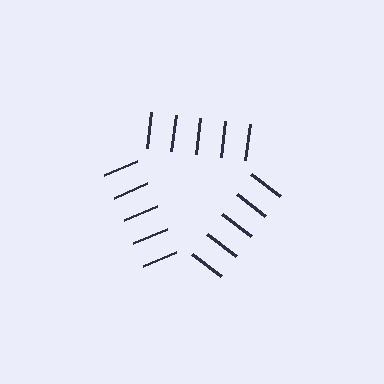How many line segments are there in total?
15 — 5 along each of the 3 edges.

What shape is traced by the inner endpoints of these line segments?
An illusory triangle — the line segments terminate on its edges but no continuous stroke is drawn.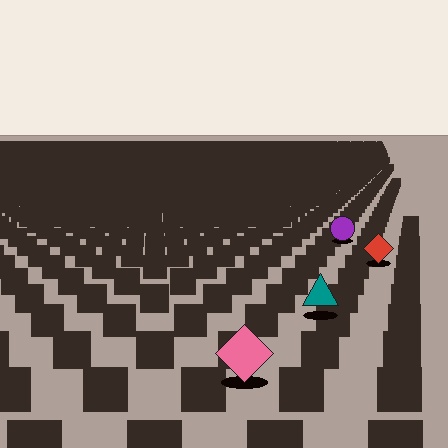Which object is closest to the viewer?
The pink diamond is closest. The texture marks near it are larger and more spread out.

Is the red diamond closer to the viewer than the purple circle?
Yes. The red diamond is closer — you can tell from the texture gradient: the ground texture is coarser near it.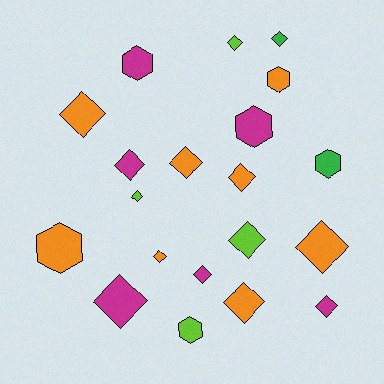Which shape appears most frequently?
Diamond, with 14 objects.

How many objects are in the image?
There are 20 objects.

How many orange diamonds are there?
There are 6 orange diamonds.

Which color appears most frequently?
Orange, with 8 objects.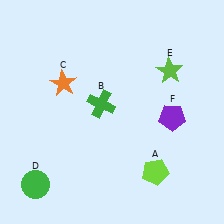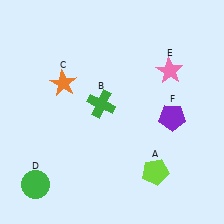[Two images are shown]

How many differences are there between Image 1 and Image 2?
There is 1 difference between the two images.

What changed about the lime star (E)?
In Image 1, E is lime. In Image 2, it changed to pink.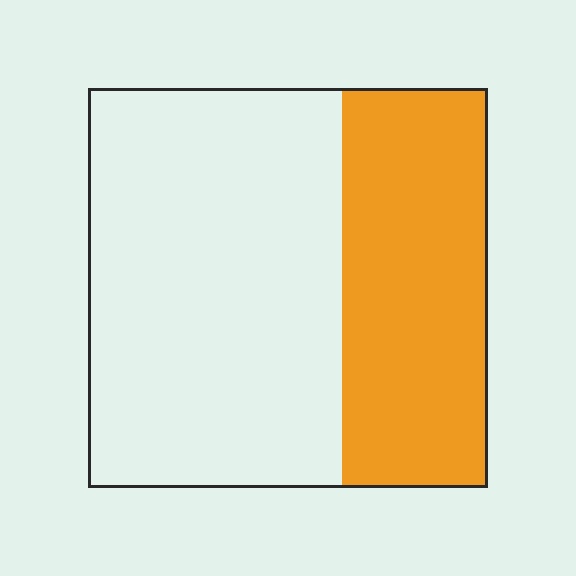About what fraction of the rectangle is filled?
About three eighths (3/8).